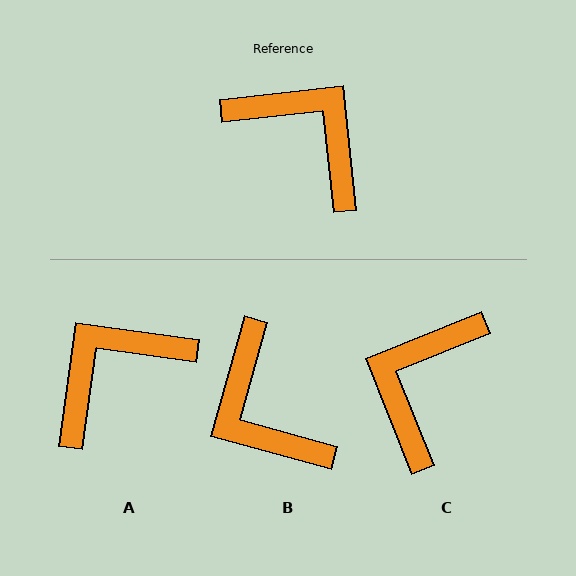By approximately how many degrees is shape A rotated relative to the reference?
Approximately 76 degrees counter-clockwise.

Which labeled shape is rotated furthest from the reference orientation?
B, about 158 degrees away.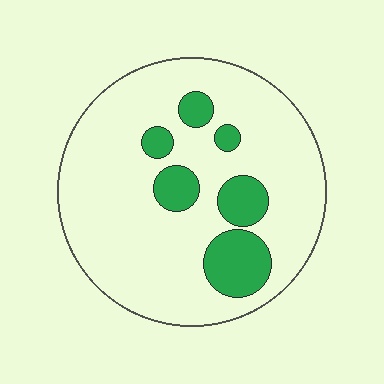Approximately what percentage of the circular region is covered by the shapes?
Approximately 20%.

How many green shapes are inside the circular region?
6.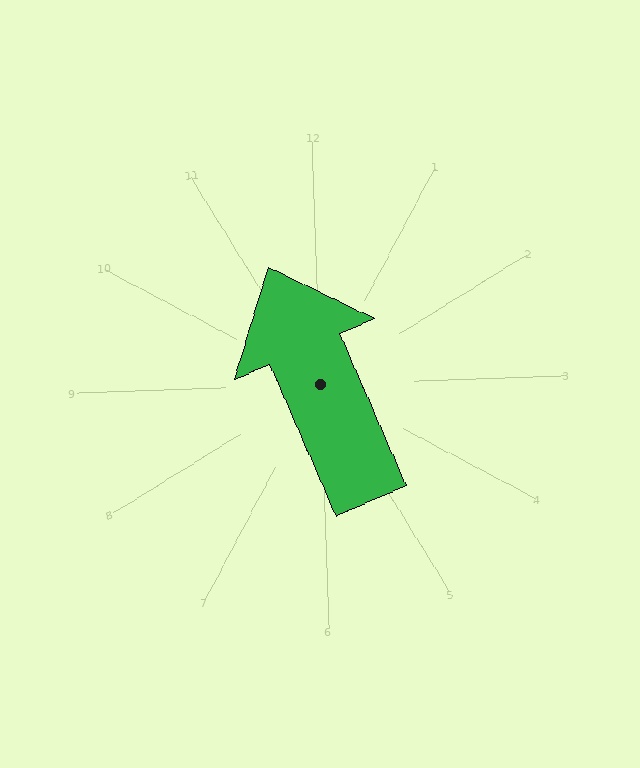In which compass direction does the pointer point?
North.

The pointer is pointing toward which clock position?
Roughly 11 o'clock.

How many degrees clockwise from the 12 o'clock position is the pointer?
Approximately 338 degrees.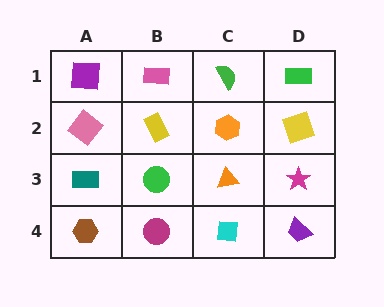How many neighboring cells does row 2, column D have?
3.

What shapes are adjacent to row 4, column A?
A teal rectangle (row 3, column A), a magenta circle (row 4, column B).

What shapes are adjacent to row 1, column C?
An orange hexagon (row 2, column C), a pink rectangle (row 1, column B), a green rectangle (row 1, column D).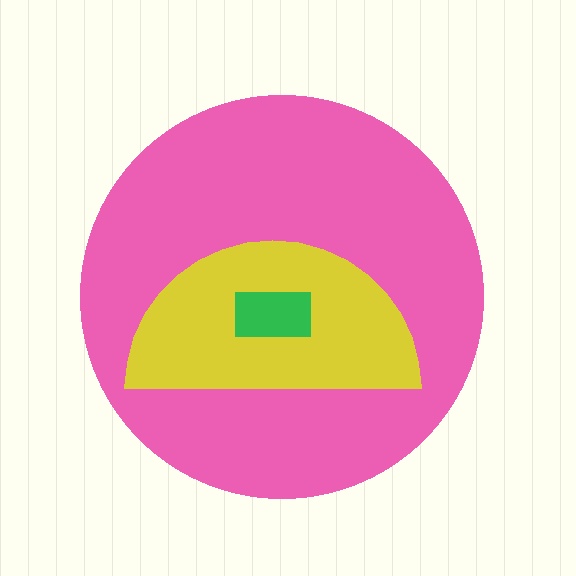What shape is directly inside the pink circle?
The yellow semicircle.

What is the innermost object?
The green rectangle.